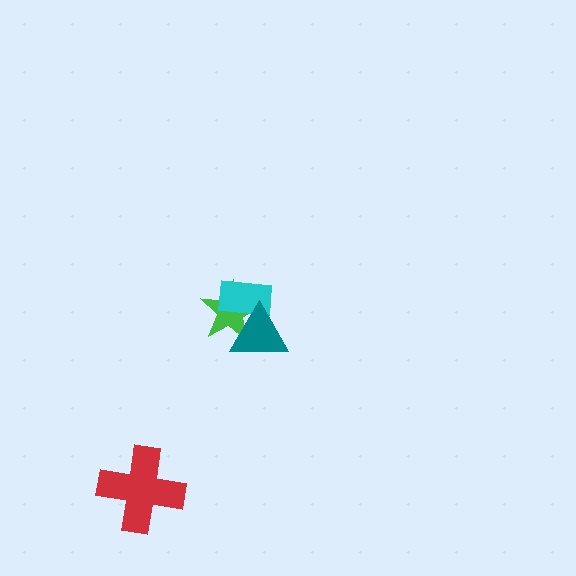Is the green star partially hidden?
Yes, it is partially covered by another shape.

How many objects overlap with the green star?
2 objects overlap with the green star.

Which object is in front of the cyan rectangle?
The teal triangle is in front of the cyan rectangle.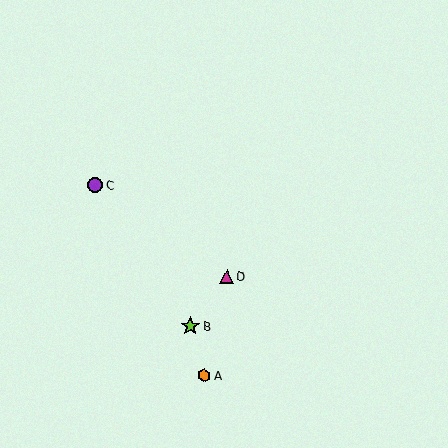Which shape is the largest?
The lime star (labeled B) is the largest.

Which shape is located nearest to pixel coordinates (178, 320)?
The lime star (labeled B) at (190, 326) is nearest to that location.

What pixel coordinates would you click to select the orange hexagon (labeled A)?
Click at (204, 376) to select the orange hexagon A.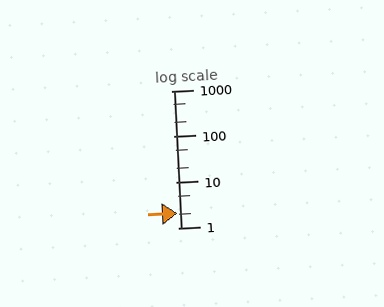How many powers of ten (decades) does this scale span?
The scale spans 3 decades, from 1 to 1000.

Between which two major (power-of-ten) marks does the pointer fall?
The pointer is between 1 and 10.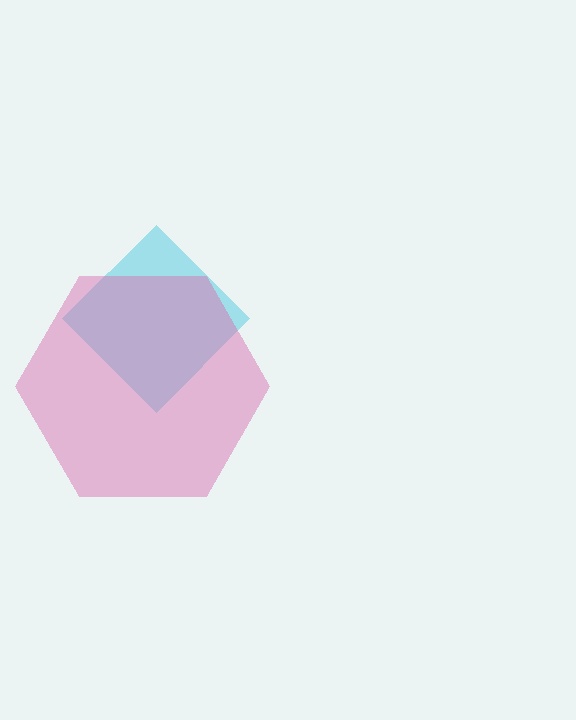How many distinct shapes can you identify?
There are 2 distinct shapes: a cyan diamond, a pink hexagon.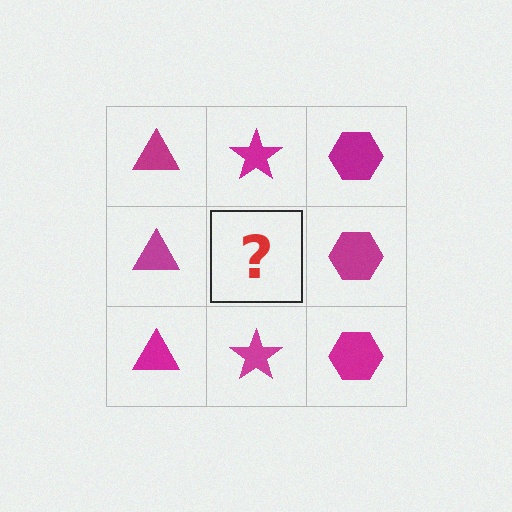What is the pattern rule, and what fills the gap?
The rule is that each column has a consistent shape. The gap should be filled with a magenta star.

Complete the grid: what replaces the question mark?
The question mark should be replaced with a magenta star.